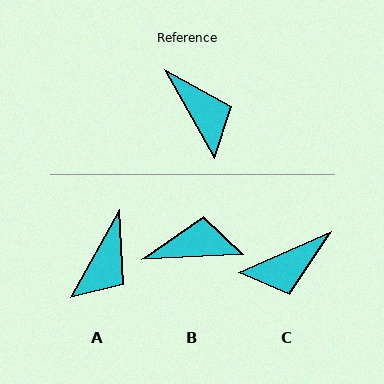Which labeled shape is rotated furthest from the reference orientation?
C, about 95 degrees away.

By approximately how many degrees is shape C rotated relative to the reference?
Approximately 95 degrees clockwise.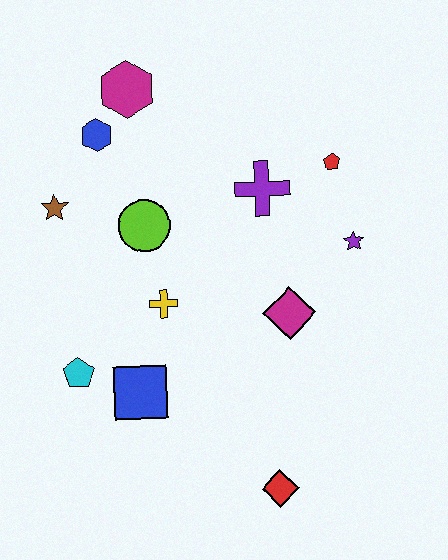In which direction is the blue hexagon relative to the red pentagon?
The blue hexagon is to the left of the red pentagon.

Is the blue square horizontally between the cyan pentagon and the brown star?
No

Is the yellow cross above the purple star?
No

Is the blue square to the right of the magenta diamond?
No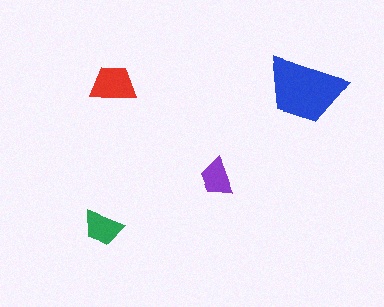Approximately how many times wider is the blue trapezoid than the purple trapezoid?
About 2 times wider.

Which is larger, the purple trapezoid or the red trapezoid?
The red one.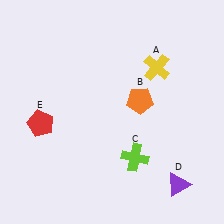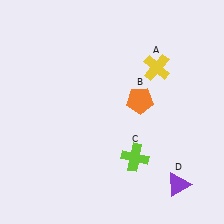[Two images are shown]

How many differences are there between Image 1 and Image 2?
There is 1 difference between the two images.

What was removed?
The red pentagon (E) was removed in Image 2.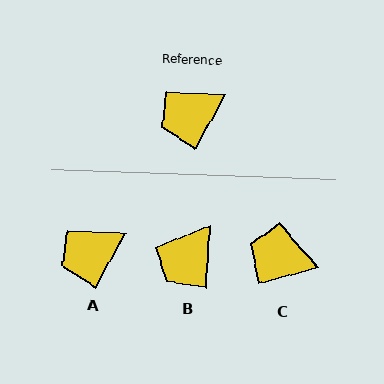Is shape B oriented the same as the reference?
No, it is off by about 25 degrees.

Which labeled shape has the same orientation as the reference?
A.